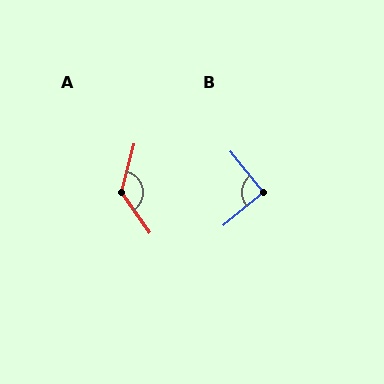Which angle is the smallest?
B, at approximately 90 degrees.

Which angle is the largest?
A, at approximately 130 degrees.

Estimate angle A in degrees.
Approximately 130 degrees.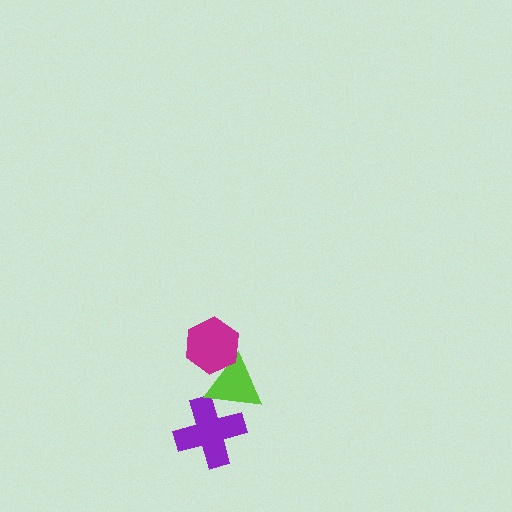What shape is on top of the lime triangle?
The magenta hexagon is on top of the lime triangle.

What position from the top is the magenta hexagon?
The magenta hexagon is 1st from the top.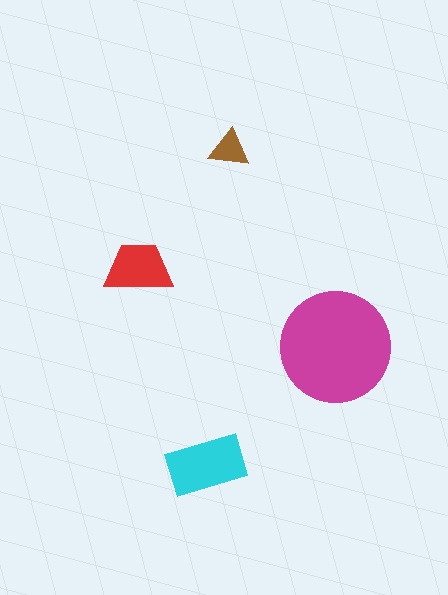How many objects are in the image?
There are 4 objects in the image.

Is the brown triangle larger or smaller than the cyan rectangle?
Smaller.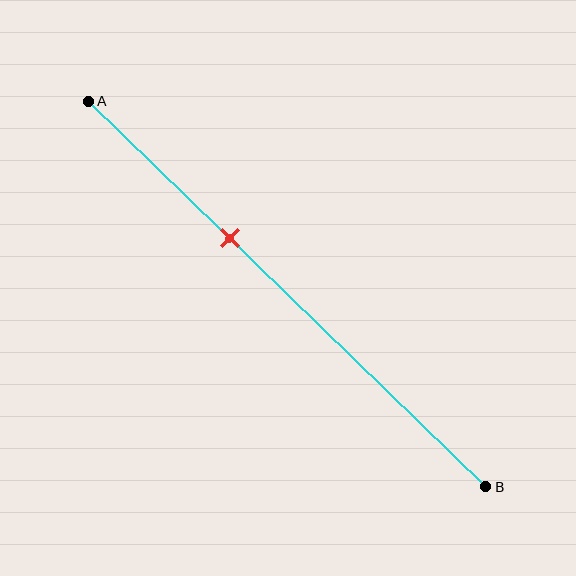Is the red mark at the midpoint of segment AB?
No, the mark is at about 35% from A, not at the 50% midpoint.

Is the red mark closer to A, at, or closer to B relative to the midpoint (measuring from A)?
The red mark is closer to point A than the midpoint of segment AB.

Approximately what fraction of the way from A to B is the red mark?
The red mark is approximately 35% of the way from A to B.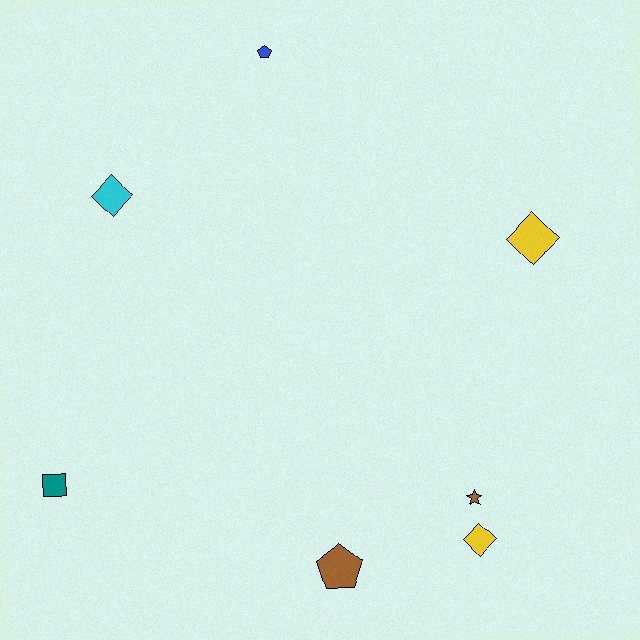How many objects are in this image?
There are 7 objects.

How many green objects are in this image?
There are no green objects.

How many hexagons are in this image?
There are no hexagons.